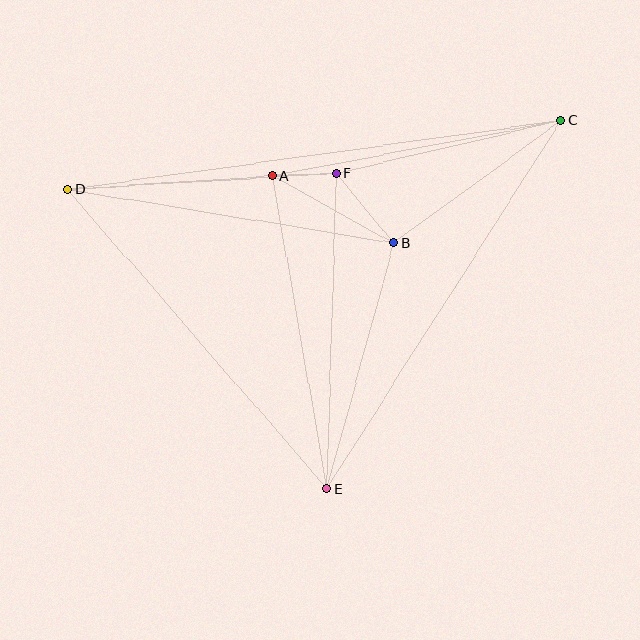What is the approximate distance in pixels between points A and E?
The distance between A and E is approximately 318 pixels.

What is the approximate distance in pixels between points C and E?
The distance between C and E is approximately 437 pixels.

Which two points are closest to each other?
Points A and F are closest to each other.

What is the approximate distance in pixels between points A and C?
The distance between A and C is approximately 294 pixels.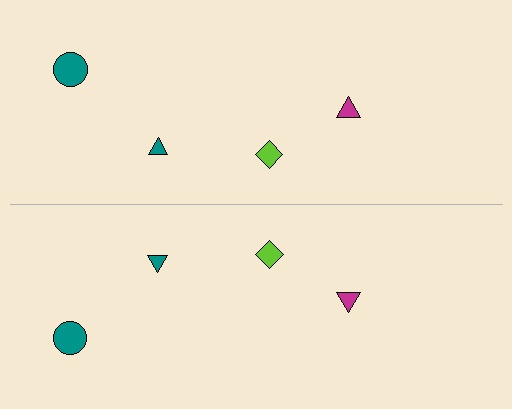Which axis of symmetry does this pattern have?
The pattern has a horizontal axis of symmetry running through the center of the image.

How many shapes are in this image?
There are 8 shapes in this image.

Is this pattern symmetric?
Yes, this pattern has bilateral (reflection) symmetry.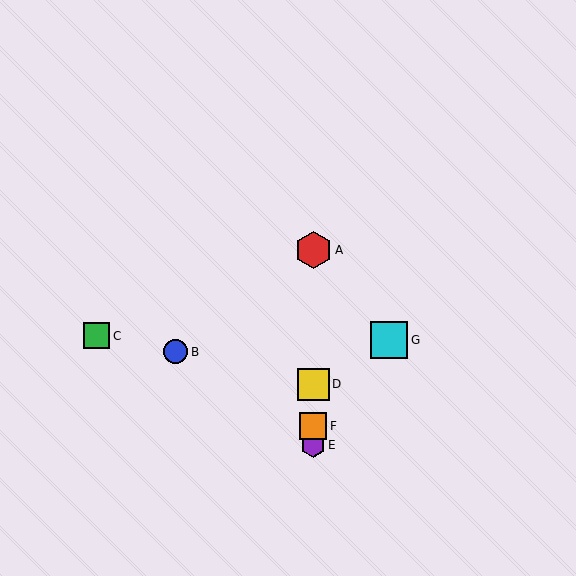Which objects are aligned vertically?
Objects A, D, E, F are aligned vertically.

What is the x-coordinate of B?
Object B is at x≈176.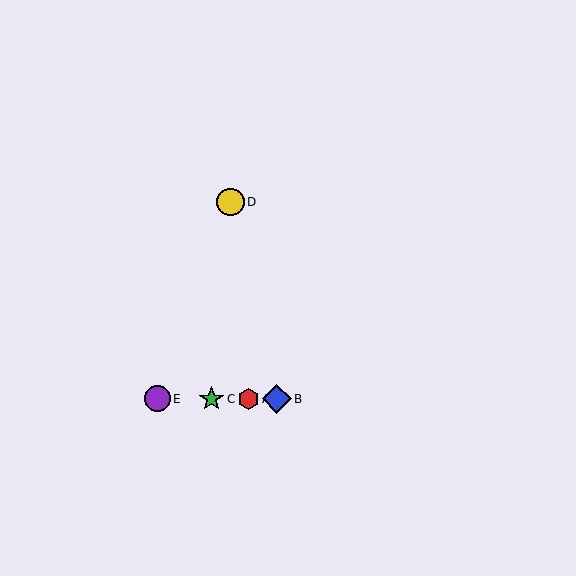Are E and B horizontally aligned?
Yes, both are at y≈399.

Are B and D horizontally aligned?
No, B is at y≈399 and D is at y≈202.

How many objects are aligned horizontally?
4 objects (A, B, C, E) are aligned horizontally.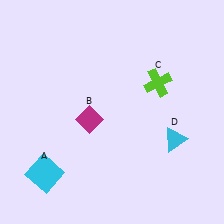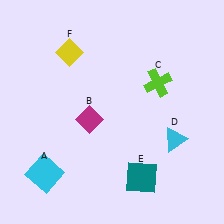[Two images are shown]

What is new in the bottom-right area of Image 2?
A teal square (E) was added in the bottom-right area of Image 2.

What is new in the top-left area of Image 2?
A yellow diamond (F) was added in the top-left area of Image 2.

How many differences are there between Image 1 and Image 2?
There are 2 differences between the two images.